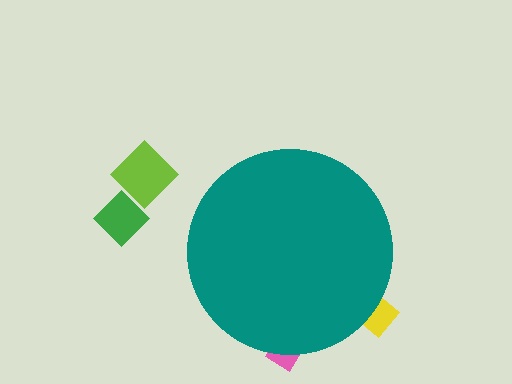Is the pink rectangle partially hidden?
Yes, the pink rectangle is partially hidden behind the teal circle.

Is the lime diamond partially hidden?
No, the lime diamond is fully visible.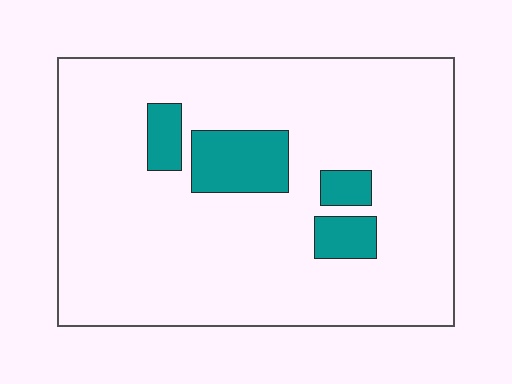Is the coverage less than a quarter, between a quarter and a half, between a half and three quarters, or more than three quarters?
Less than a quarter.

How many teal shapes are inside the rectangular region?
4.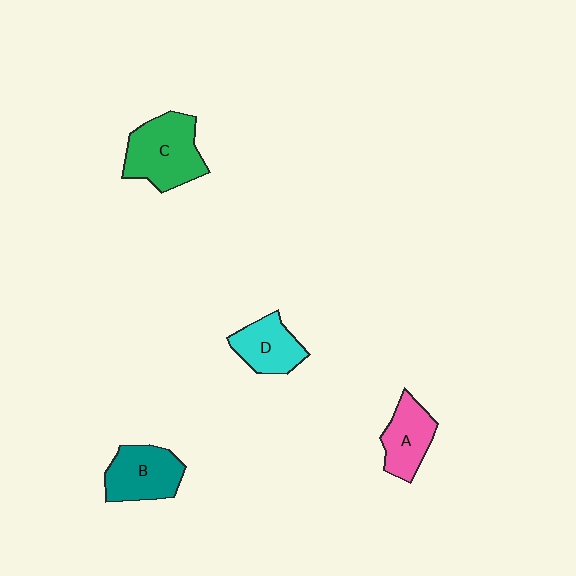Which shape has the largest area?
Shape C (green).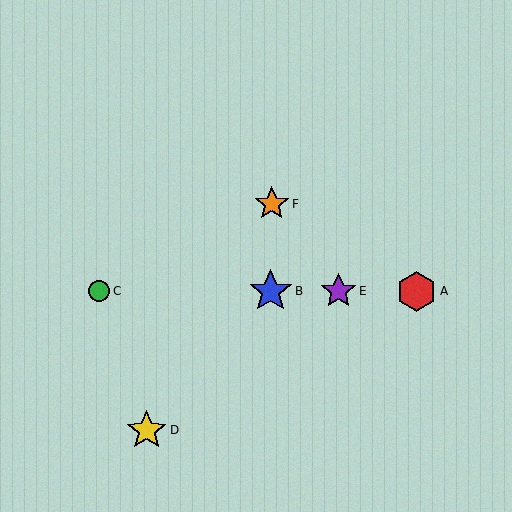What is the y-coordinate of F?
Object F is at y≈204.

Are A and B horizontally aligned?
Yes, both are at y≈291.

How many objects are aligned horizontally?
4 objects (A, B, C, E) are aligned horizontally.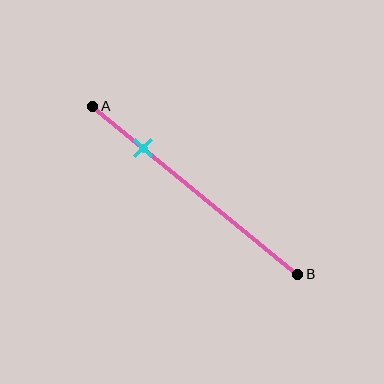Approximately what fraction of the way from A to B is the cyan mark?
The cyan mark is approximately 25% of the way from A to B.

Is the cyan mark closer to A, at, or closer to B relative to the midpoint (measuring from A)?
The cyan mark is closer to point A than the midpoint of segment AB.